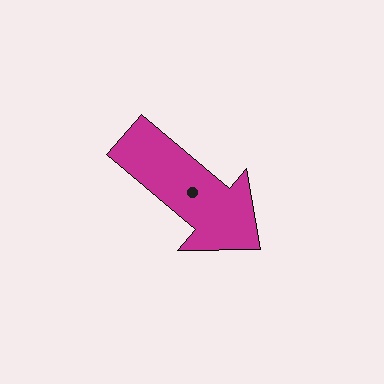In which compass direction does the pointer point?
Southeast.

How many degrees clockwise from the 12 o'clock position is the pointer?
Approximately 130 degrees.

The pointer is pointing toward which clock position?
Roughly 4 o'clock.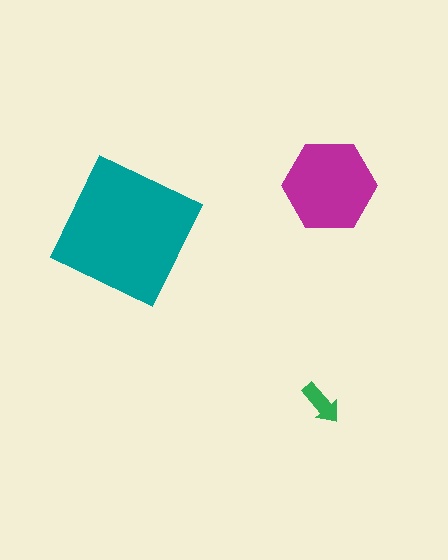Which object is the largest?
The teal square.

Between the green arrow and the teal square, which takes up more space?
The teal square.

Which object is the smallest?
The green arrow.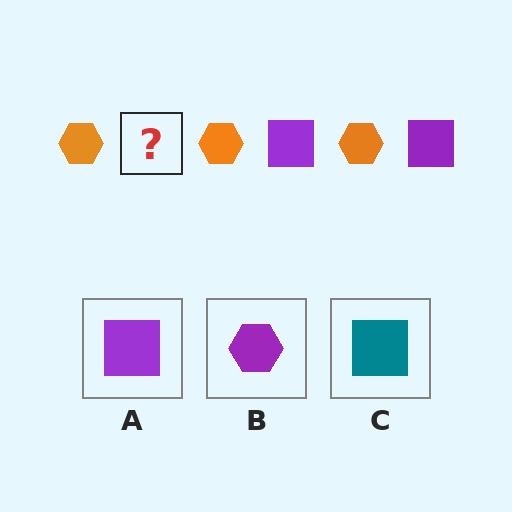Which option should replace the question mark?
Option A.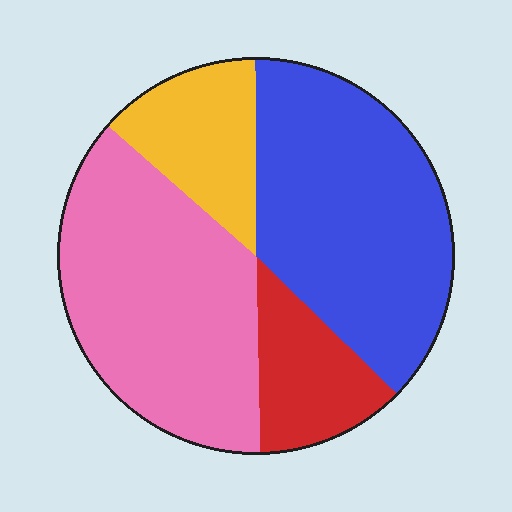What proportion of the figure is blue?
Blue covers about 35% of the figure.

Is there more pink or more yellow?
Pink.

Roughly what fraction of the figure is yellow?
Yellow takes up less than a quarter of the figure.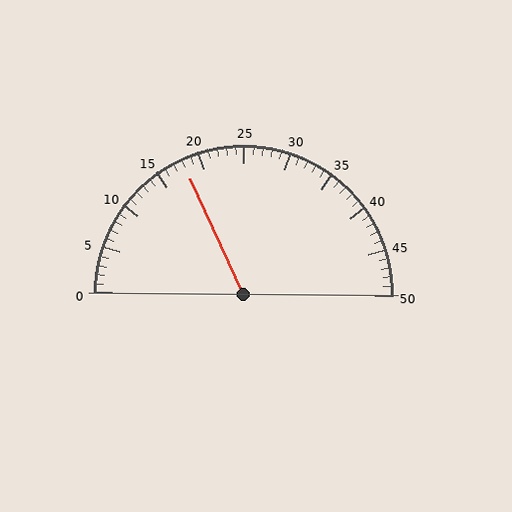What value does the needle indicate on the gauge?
The needle indicates approximately 18.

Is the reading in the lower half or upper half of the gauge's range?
The reading is in the lower half of the range (0 to 50).